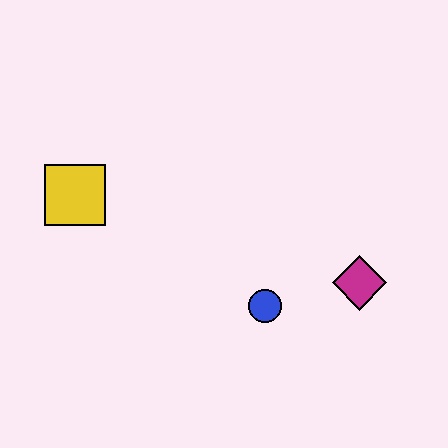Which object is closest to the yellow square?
The blue circle is closest to the yellow square.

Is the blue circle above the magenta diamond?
No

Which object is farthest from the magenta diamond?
The yellow square is farthest from the magenta diamond.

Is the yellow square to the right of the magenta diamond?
No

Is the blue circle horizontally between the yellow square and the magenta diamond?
Yes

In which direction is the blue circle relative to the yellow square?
The blue circle is to the right of the yellow square.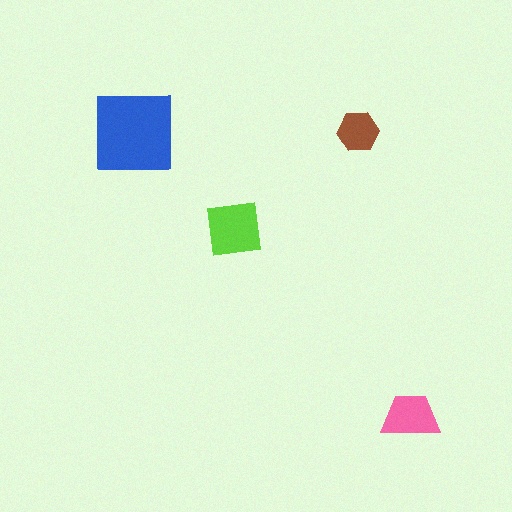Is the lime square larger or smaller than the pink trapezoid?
Larger.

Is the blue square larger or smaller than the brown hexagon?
Larger.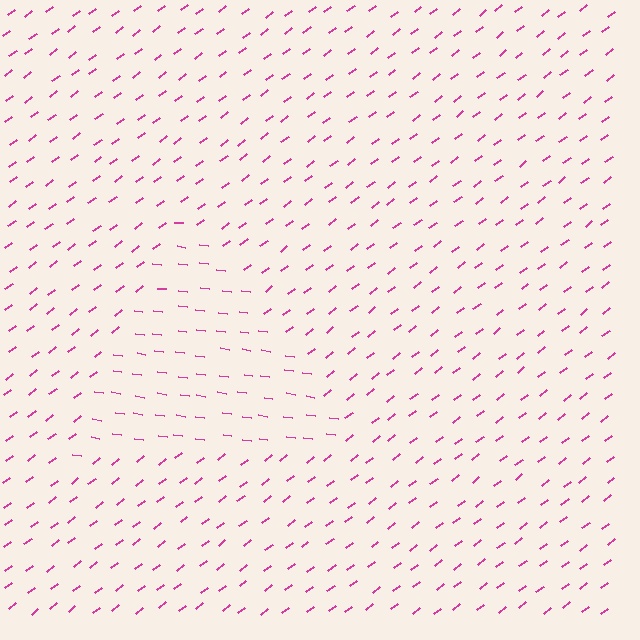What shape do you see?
I see a triangle.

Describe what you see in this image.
The image is filled with small magenta line segments. A triangle region in the image has lines oriented differently from the surrounding lines, creating a visible texture boundary.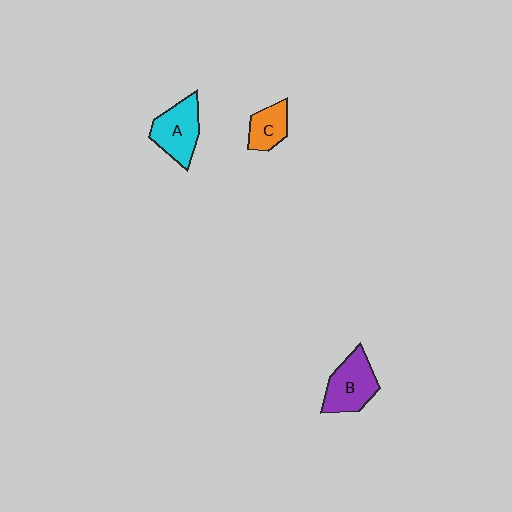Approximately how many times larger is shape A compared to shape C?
Approximately 1.5 times.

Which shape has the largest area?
Shape B (purple).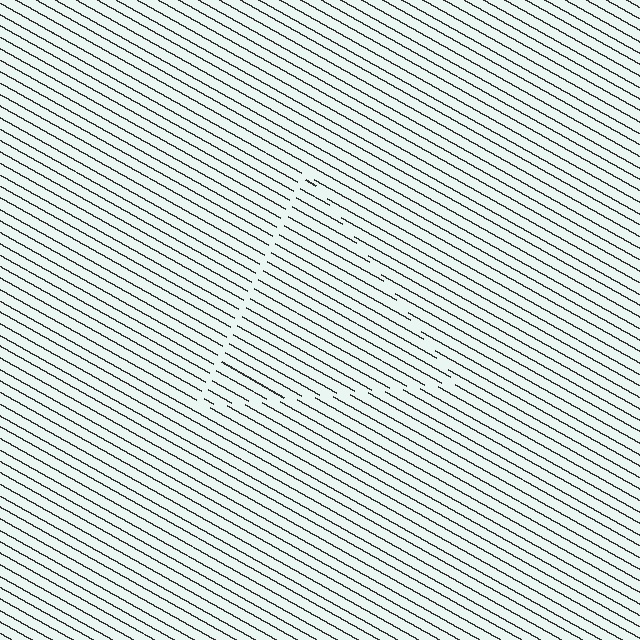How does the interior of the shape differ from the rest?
The interior of the shape contains the same grating, shifted by half a period — the contour is defined by the phase discontinuity where line-ends from the inner and outer gratings abut.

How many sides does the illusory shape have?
3 sides — the line-ends trace a triangle.